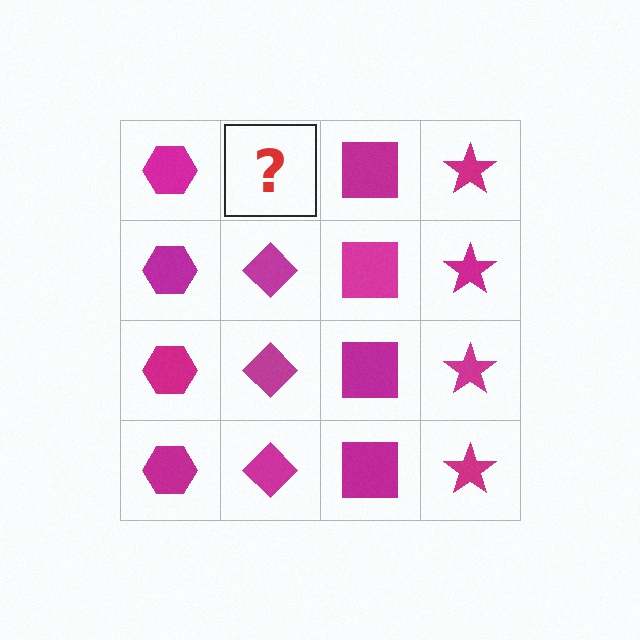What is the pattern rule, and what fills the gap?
The rule is that each column has a consistent shape. The gap should be filled with a magenta diamond.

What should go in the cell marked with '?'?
The missing cell should contain a magenta diamond.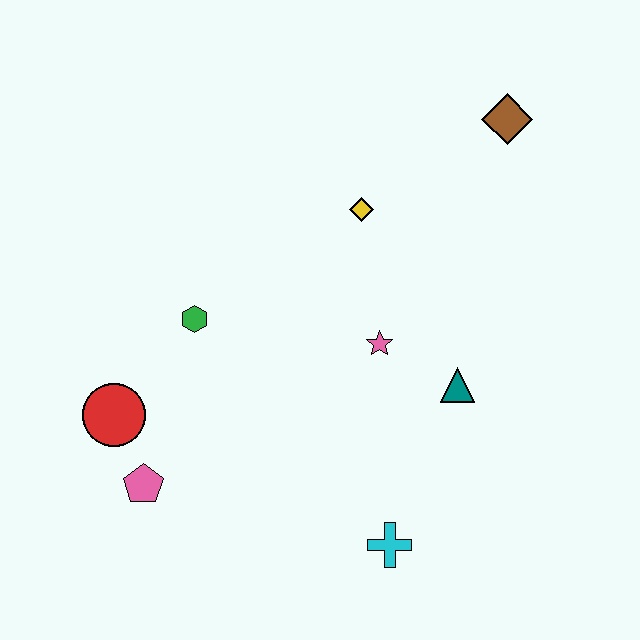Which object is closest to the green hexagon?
The red circle is closest to the green hexagon.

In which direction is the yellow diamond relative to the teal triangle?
The yellow diamond is above the teal triangle.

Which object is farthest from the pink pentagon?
The brown diamond is farthest from the pink pentagon.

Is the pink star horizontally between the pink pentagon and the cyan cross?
Yes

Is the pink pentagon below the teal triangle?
Yes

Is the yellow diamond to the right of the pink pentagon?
Yes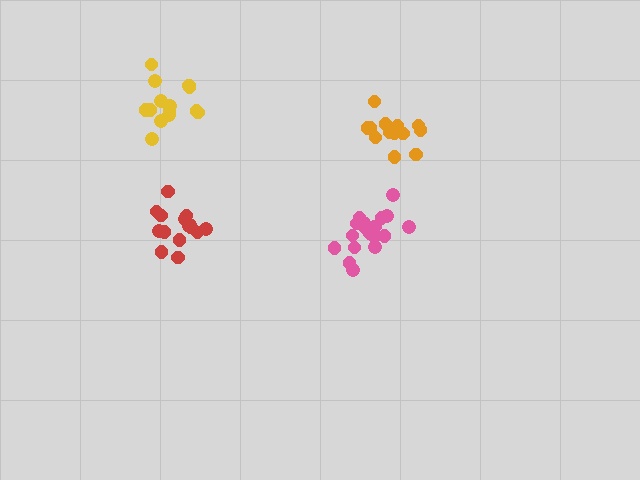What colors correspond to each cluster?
The clusters are colored: yellow, pink, orange, red.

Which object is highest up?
The yellow cluster is topmost.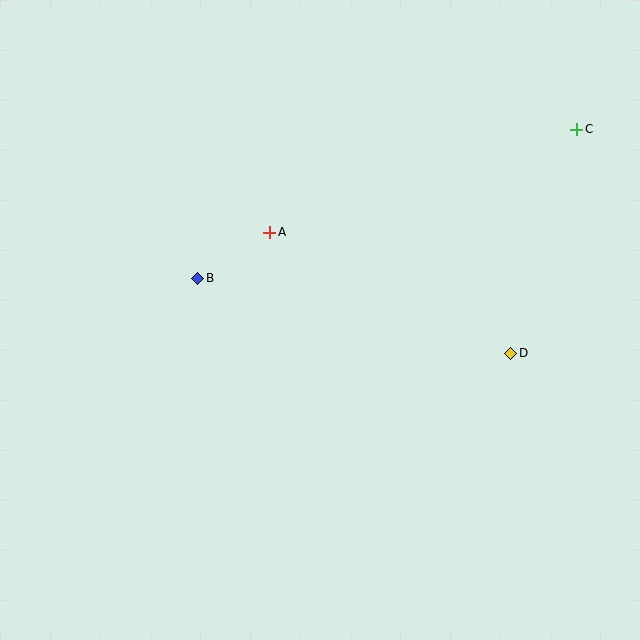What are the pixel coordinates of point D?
Point D is at (511, 353).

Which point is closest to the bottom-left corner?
Point B is closest to the bottom-left corner.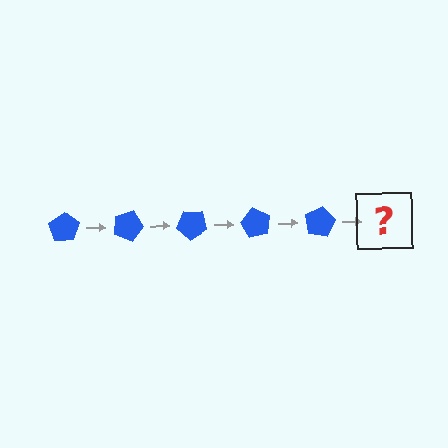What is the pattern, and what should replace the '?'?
The pattern is that the pentagon rotates 20 degrees each step. The '?' should be a blue pentagon rotated 100 degrees.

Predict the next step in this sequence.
The next step is a blue pentagon rotated 100 degrees.